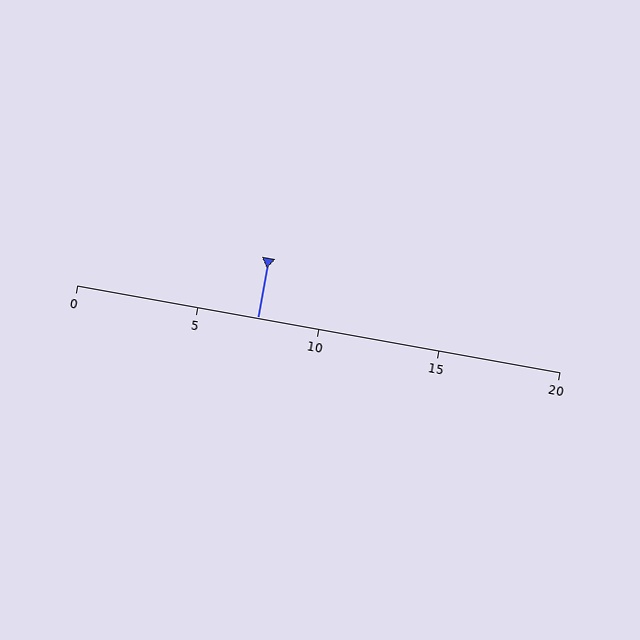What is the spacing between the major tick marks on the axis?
The major ticks are spaced 5 apart.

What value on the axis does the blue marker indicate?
The marker indicates approximately 7.5.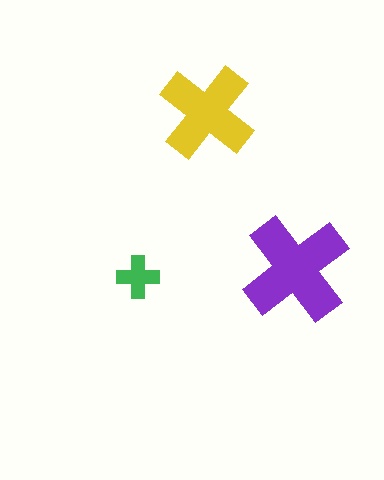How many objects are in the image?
There are 3 objects in the image.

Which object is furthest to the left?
The green cross is leftmost.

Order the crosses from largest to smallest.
the purple one, the yellow one, the green one.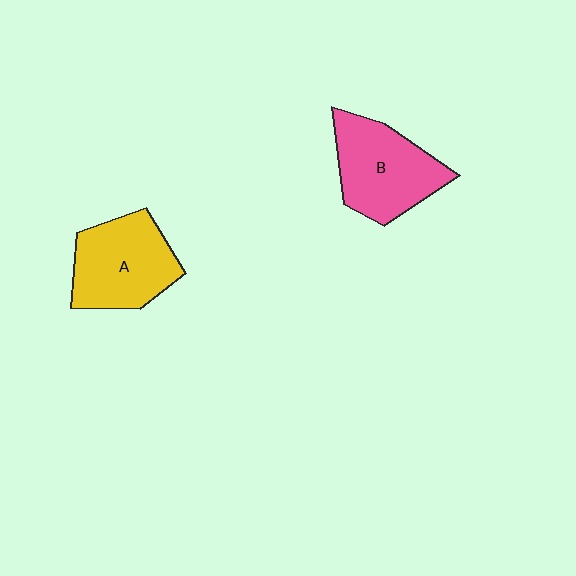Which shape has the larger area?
Shape B (pink).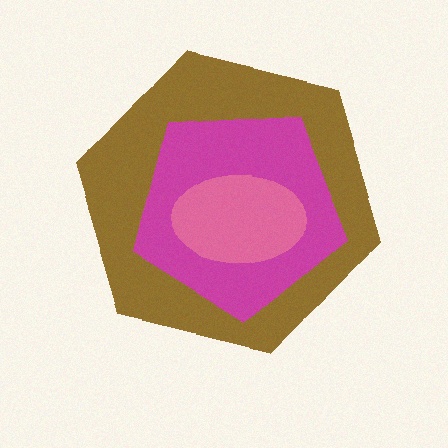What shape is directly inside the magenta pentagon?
The pink ellipse.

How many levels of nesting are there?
3.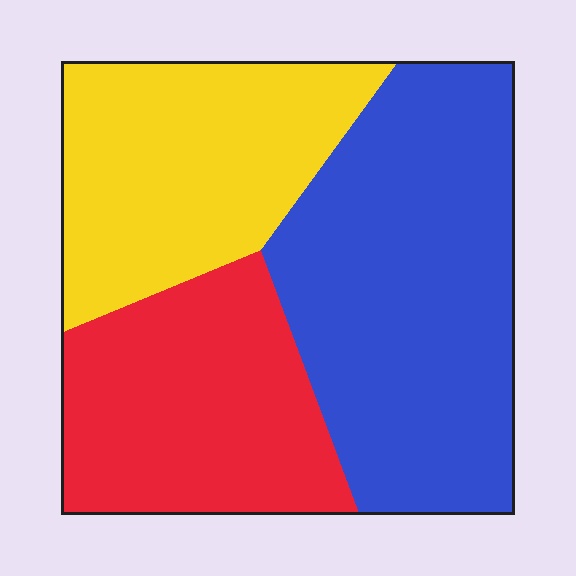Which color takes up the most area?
Blue, at roughly 45%.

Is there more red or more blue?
Blue.